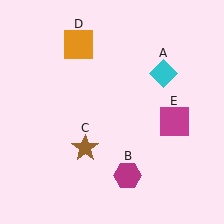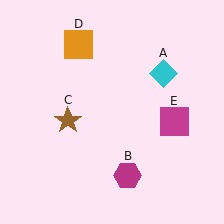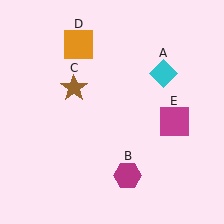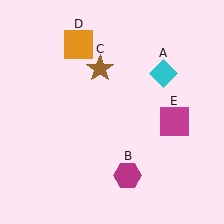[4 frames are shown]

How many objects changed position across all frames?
1 object changed position: brown star (object C).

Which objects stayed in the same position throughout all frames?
Cyan diamond (object A) and magenta hexagon (object B) and orange square (object D) and magenta square (object E) remained stationary.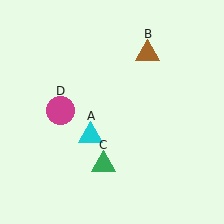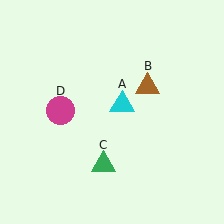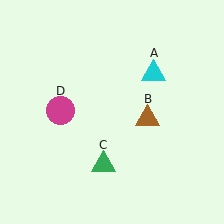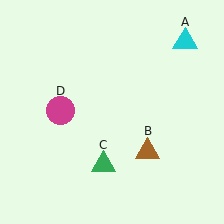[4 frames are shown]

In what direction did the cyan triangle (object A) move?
The cyan triangle (object A) moved up and to the right.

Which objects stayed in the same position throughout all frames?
Green triangle (object C) and magenta circle (object D) remained stationary.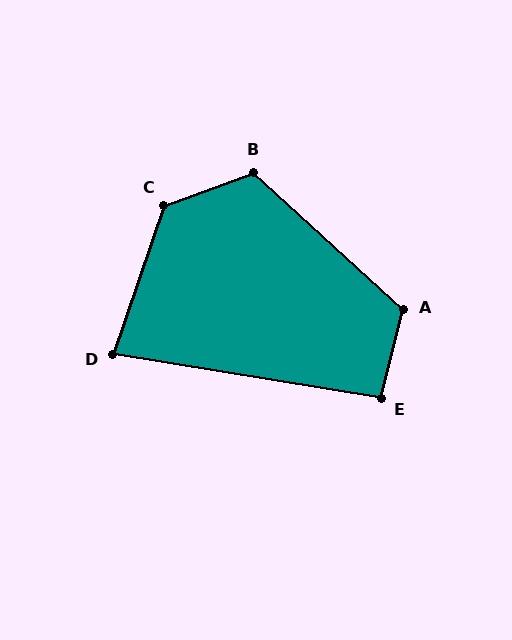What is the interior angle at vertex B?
Approximately 118 degrees (obtuse).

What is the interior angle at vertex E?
Approximately 95 degrees (approximately right).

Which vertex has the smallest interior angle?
D, at approximately 81 degrees.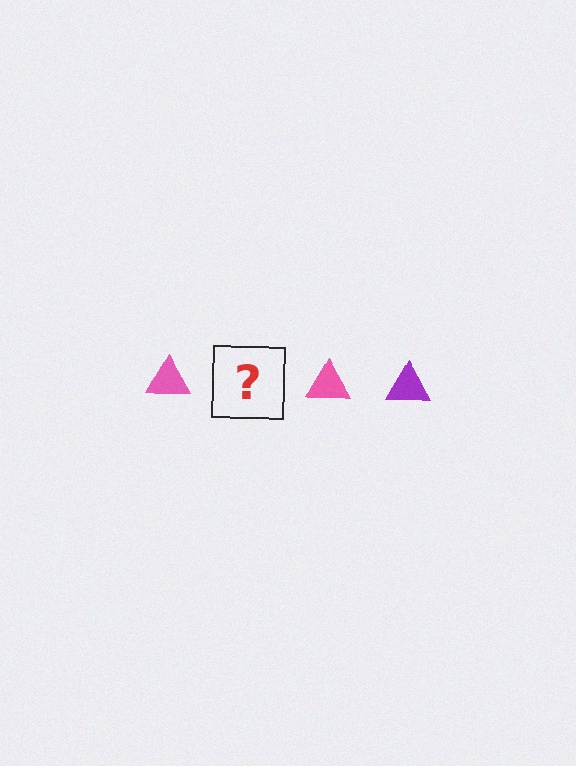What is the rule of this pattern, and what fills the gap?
The rule is that the pattern cycles through pink, purple triangles. The gap should be filled with a purple triangle.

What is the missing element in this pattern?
The missing element is a purple triangle.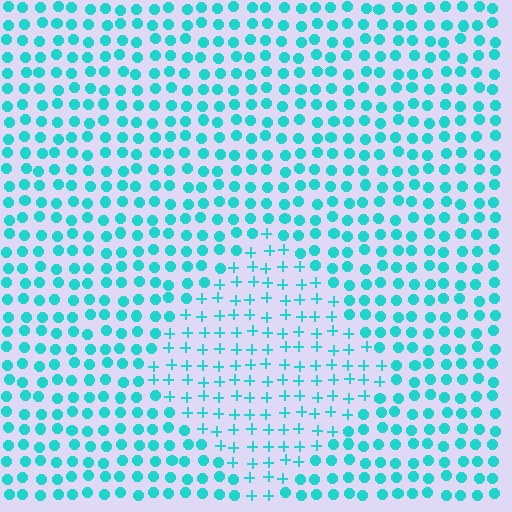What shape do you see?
I see a diamond.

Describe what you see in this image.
The image is filled with small cyan elements arranged in a uniform grid. A diamond-shaped region contains plus signs, while the surrounding area contains circles. The boundary is defined purely by the change in element shape.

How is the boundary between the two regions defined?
The boundary is defined by a change in element shape: plus signs inside vs. circles outside. All elements share the same color and spacing.